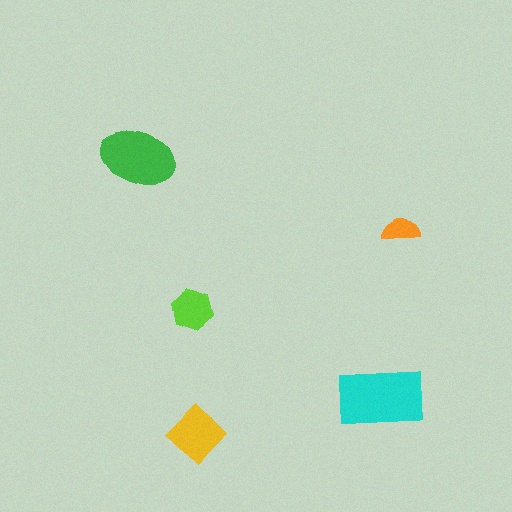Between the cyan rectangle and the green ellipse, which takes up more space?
The cyan rectangle.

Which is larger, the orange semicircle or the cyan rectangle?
The cyan rectangle.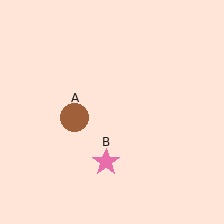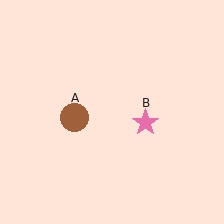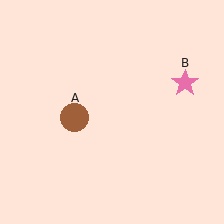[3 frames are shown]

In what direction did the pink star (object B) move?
The pink star (object B) moved up and to the right.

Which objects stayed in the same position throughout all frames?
Brown circle (object A) remained stationary.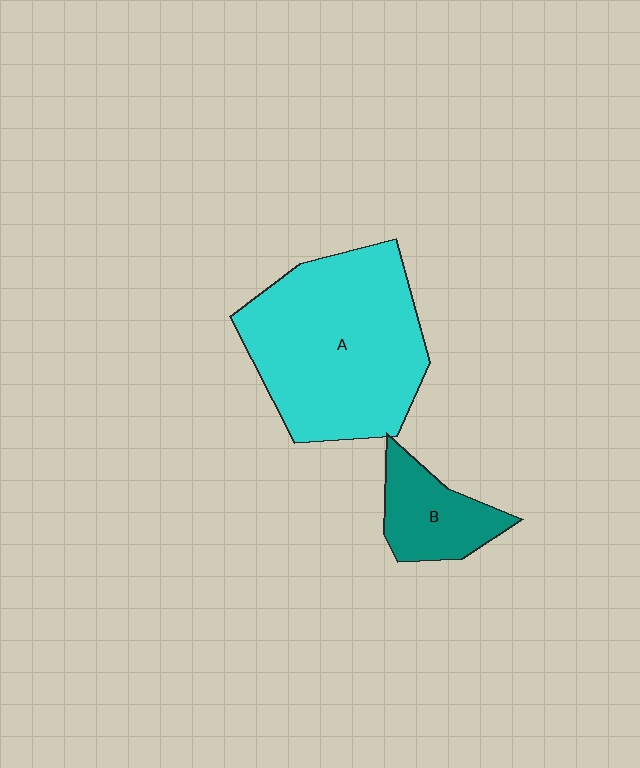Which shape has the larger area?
Shape A (cyan).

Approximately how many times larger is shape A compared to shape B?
Approximately 3.1 times.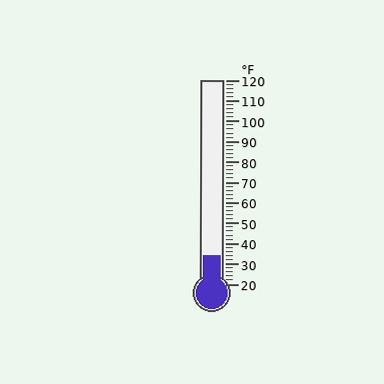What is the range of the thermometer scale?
The thermometer scale ranges from 20°F to 120°F.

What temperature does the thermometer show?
The thermometer shows approximately 34°F.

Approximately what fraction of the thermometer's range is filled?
The thermometer is filled to approximately 15% of its range.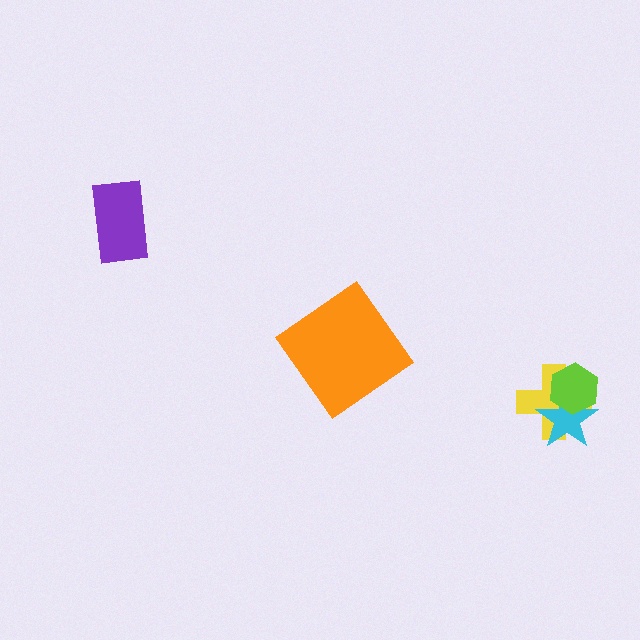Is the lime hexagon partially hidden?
No, no other shape covers it.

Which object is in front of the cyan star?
The lime hexagon is in front of the cyan star.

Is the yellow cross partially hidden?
Yes, it is partially covered by another shape.